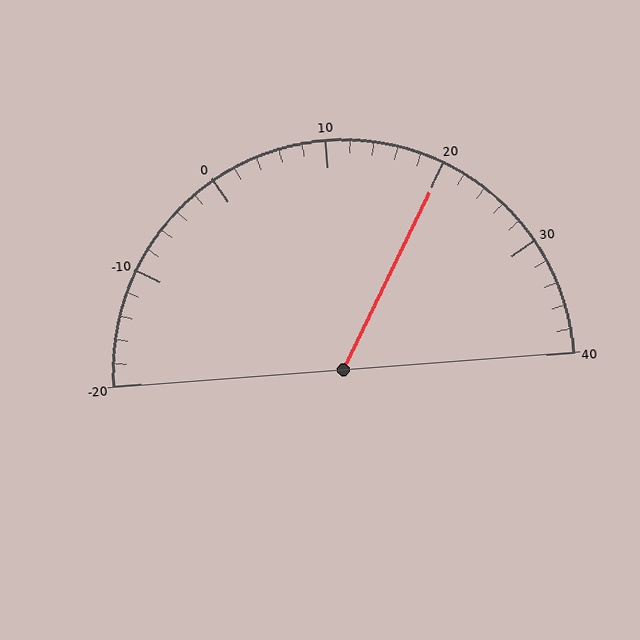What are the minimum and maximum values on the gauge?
The gauge ranges from -20 to 40.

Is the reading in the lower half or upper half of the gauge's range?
The reading is in the upper half of the range (-20 to 40).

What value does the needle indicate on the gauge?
The needle indicates approximately 20.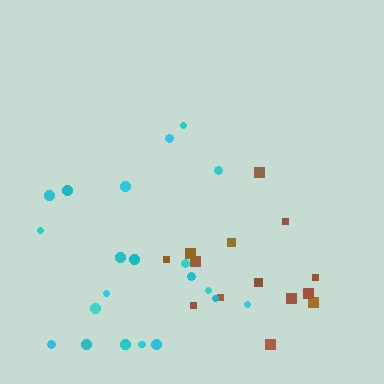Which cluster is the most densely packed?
Brown.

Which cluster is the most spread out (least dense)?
Cyan.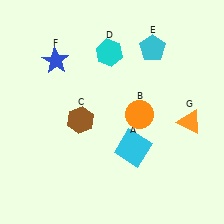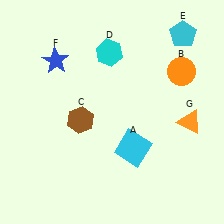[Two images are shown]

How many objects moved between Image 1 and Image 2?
2 objects moved between the two images.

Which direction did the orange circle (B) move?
The orange circle (B) moved up.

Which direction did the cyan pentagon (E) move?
The cyan pentagon (E) moved right.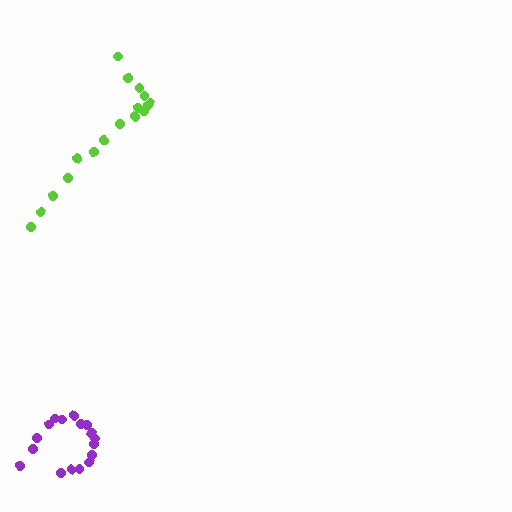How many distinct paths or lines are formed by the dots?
There are 2 distinct paths.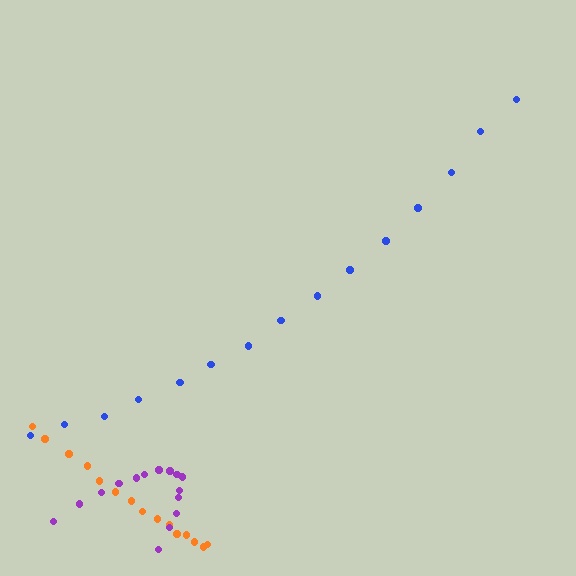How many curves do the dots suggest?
There are 3 distinct paths.